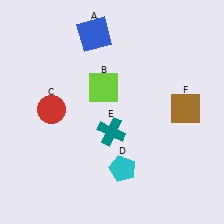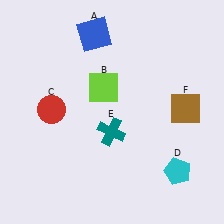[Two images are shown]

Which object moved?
The cyan pentagon (D) moved right.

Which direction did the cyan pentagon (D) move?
The cyan pentagon (D) moved right.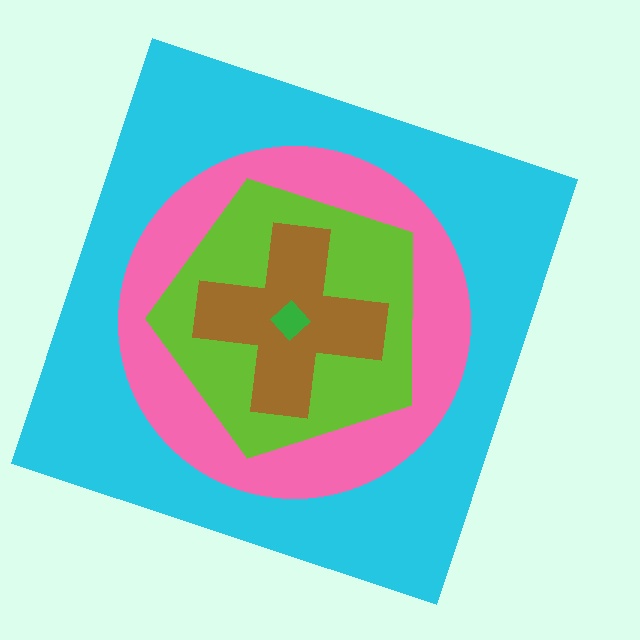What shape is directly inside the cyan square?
The pink circle.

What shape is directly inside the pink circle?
The lime pentagon.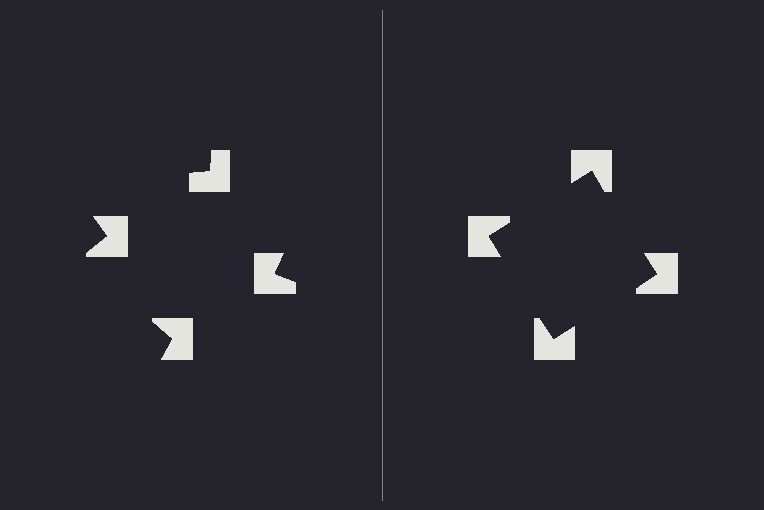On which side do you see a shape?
An illusory square appears on the right side. On the left side the wedge cuts are rotated, so no coherent shape forms.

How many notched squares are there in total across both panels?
8 — 4 on each side.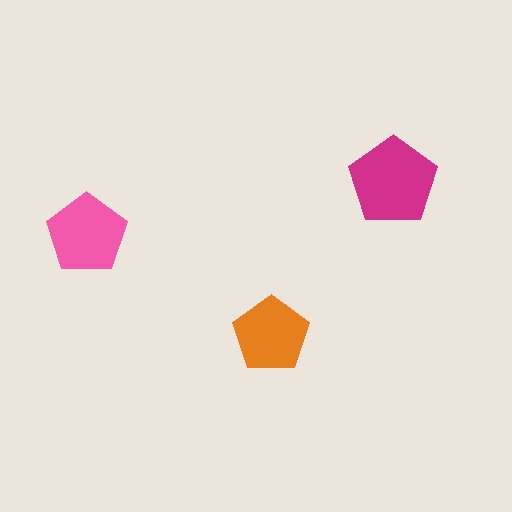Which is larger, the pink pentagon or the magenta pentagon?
The magenta one.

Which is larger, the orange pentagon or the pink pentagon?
The pink one.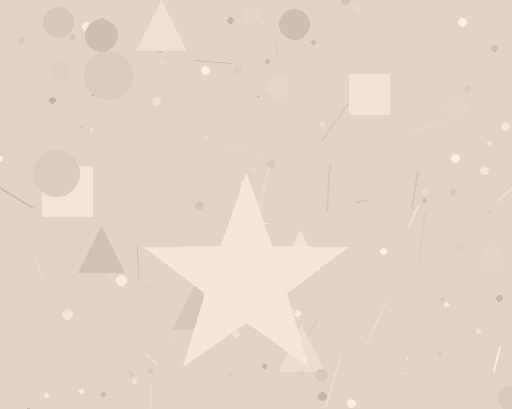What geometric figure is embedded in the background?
A star is embedded in the background.